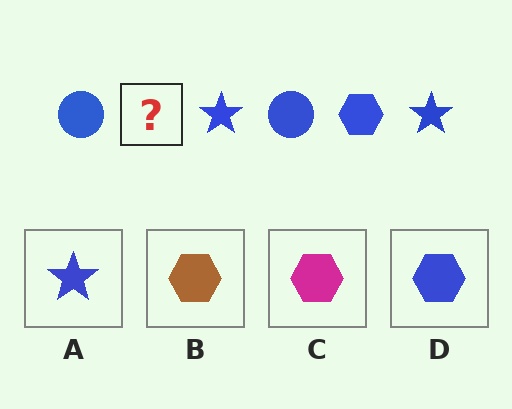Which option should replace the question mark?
Option D.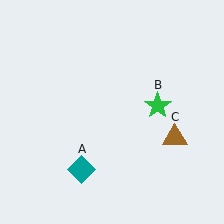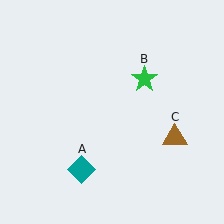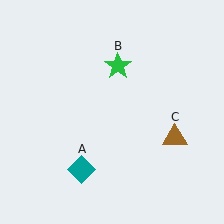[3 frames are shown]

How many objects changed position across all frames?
1 object changed position: green star (object B).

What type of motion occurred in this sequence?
The green star (object B) rotated counterclockwise around the center of the scene.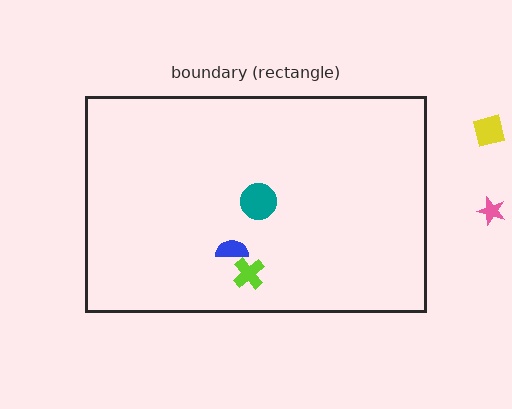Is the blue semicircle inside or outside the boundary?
Inside.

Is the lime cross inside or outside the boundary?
Inside.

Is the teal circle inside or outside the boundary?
Inside.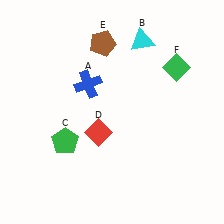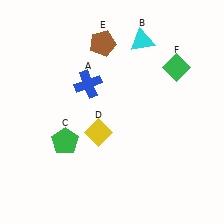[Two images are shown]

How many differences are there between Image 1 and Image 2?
There is 1 difference between the two images.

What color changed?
The diamond (D) changed from red in Image 1 to yellow in Image 2.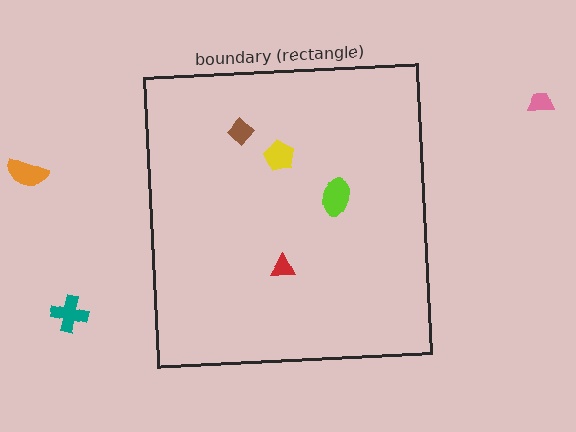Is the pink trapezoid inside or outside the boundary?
Outside.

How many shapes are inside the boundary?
4 inside, 3 outside.